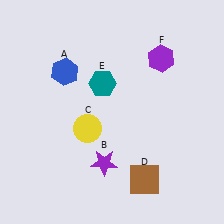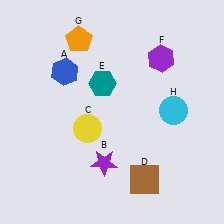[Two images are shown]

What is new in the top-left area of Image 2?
An orange pentagon (G) was added in the top-left area of Image 2.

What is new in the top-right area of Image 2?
A cyan circle (H) was added in the top-right area of Image 2.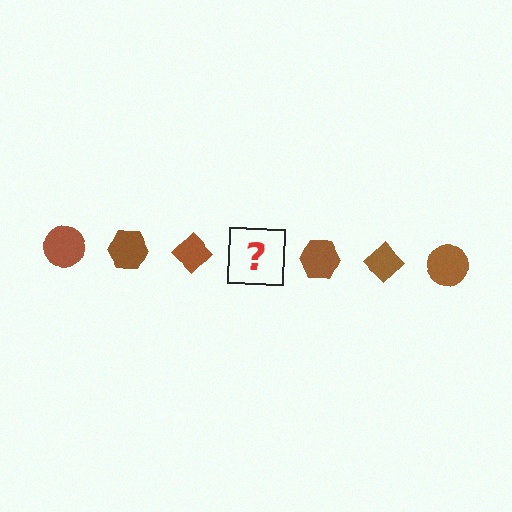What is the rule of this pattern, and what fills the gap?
The rule is that the pattern cycles through circle, hexagon, diamond shapes in brown. The gap should be filled with a brown circle.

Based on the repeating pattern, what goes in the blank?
The blank should be a brown circle.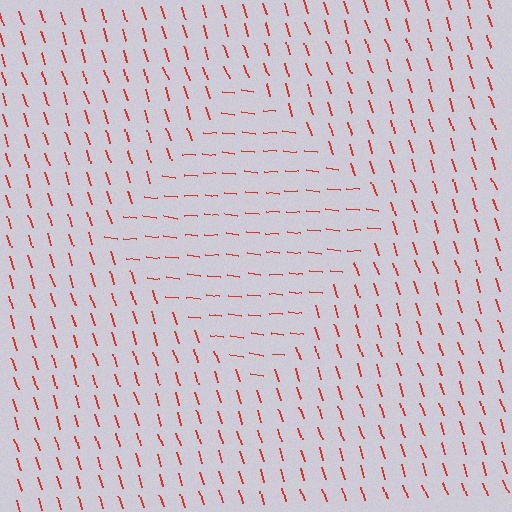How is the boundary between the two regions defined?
The boundary is defined purely by a change in line orientation (approximately 67 degrees difference). All lines are the same color and thickness.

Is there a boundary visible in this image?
Yes, there is a texture boundary formed by a change in line orientation.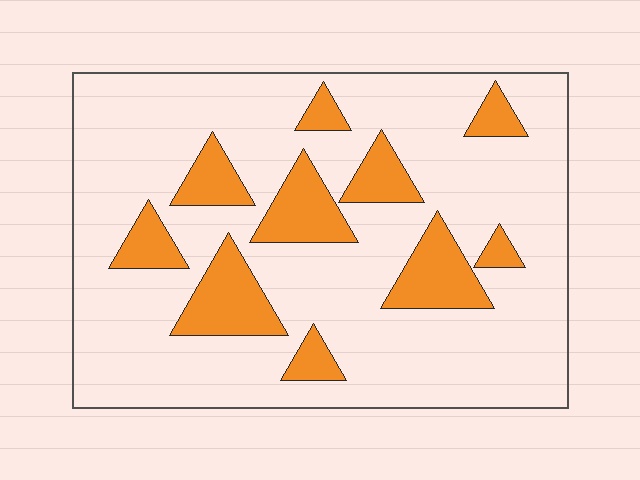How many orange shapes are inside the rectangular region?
10.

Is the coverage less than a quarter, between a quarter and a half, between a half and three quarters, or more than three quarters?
Less than a quarter.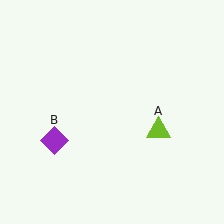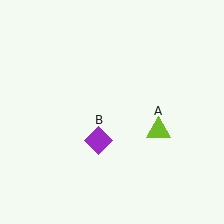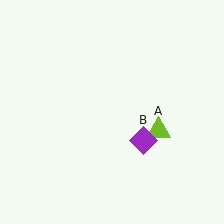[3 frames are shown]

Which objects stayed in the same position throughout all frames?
Lime triangle (object A) remained stationary.